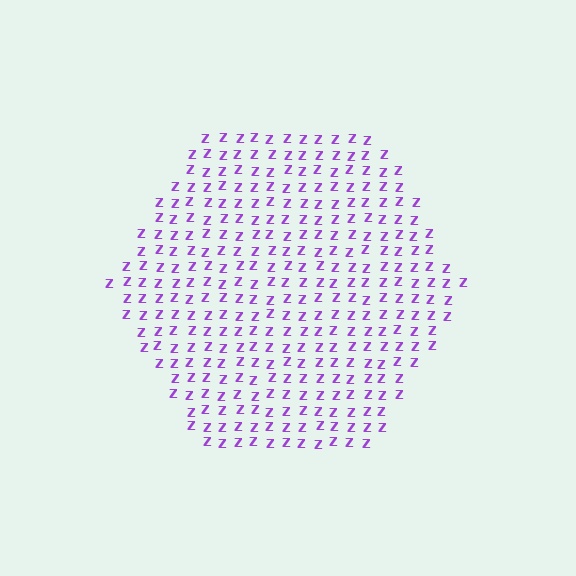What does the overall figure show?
The overall figure shows a hexagon.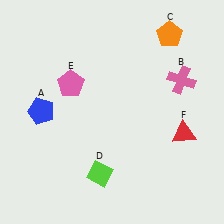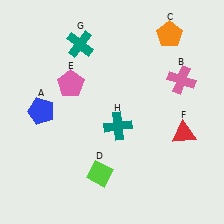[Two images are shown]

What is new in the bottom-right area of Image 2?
A teal cross (H) was added in the bottom-right area of Image 2.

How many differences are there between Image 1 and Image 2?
There are 2 differences between the two images.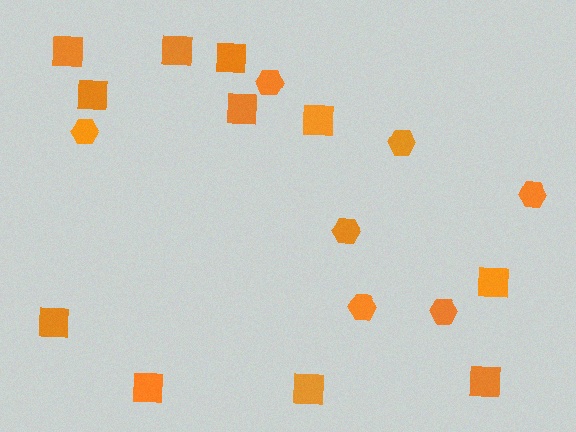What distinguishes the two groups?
There are 2 groups: one group of squares (11) and one group of hexagons (7).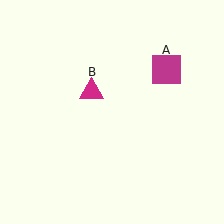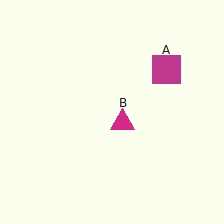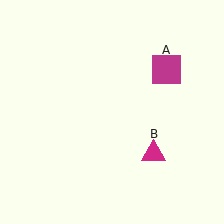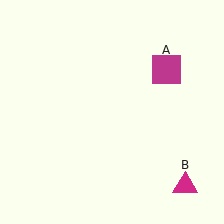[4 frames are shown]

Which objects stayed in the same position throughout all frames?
Magenta square (object A) remained stationary.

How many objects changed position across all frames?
1 object changed position: magenta triangle (object B).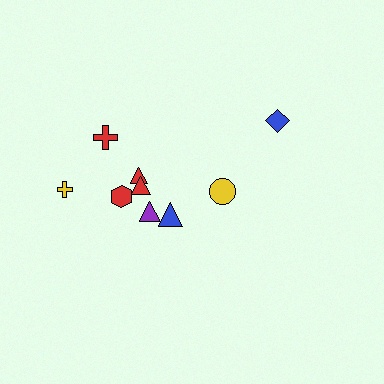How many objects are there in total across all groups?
There are 9 objects.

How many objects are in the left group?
There are 6 objects.